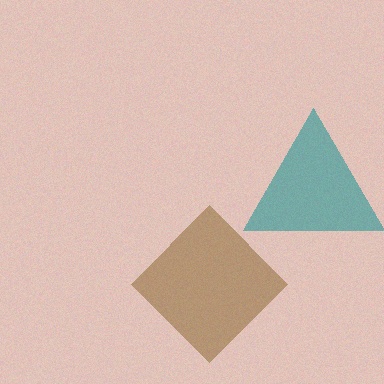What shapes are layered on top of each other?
The layered shapes are: a teal triangle, a brown diamond.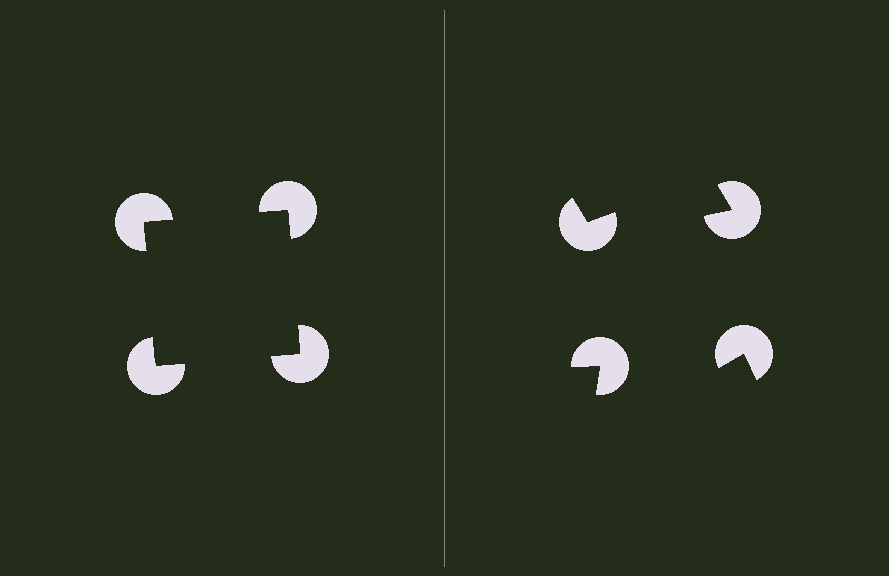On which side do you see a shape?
An illusory square appears on the left side. On the right side the wedge cuts are rotated, so no coherent shape forms.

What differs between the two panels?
The pac-man discs are positioned identically on both sides; only the wedge orientations differ. On the left they align to a square; on the right they are misaligned.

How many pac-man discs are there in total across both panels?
8 — 4 on each side.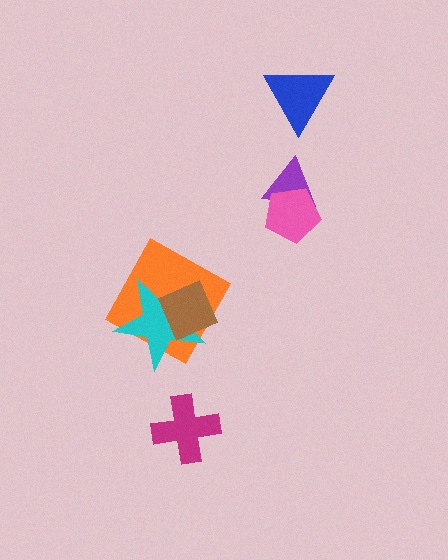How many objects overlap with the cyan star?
2 objects overlap with the cyan star.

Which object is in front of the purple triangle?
The pink pentagon is in front of the purple triangle.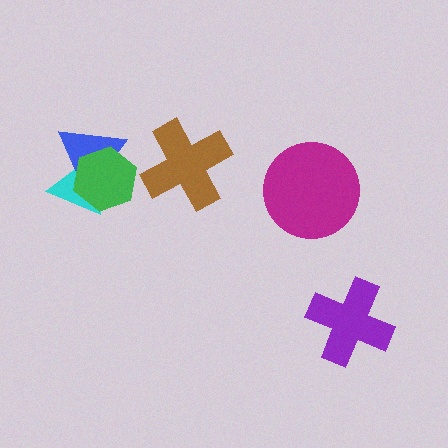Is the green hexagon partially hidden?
No, no other shape covers it.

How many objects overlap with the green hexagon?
2 objects overlap with the green hexagon.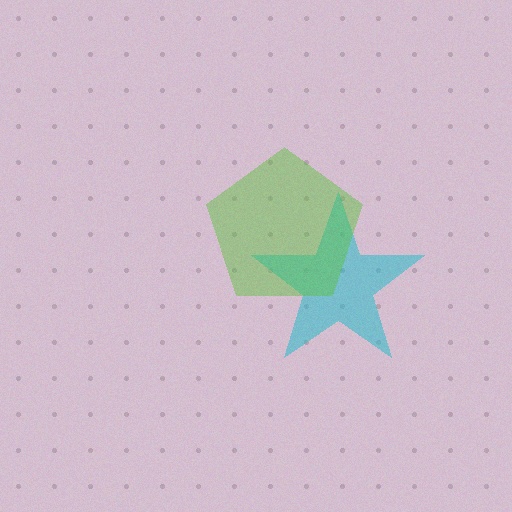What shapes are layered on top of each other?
The layered shapes are: a cyan star, a lime pentagon.